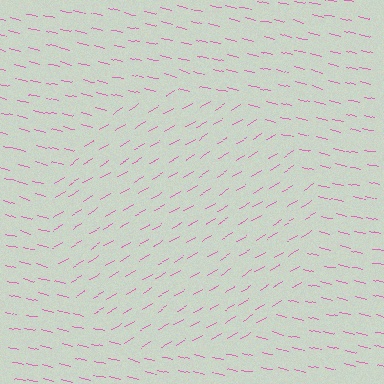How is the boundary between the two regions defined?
The boundary is defined purely by a change in line orientation (approximately 45 degrees difference). All lines are the same color and thickness.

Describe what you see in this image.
The image is filled with small pink line segments. A circle region in the image has lines oriented differently from the surrounding lines, creating a visible texture boundary.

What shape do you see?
I see a circle.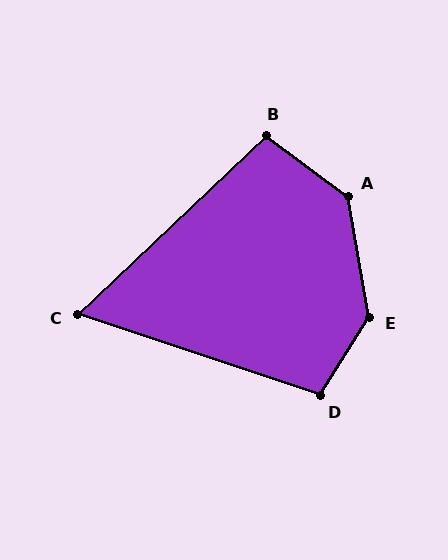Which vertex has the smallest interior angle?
C, at approximately 62 degrees.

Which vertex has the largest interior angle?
E, at approximately 138 degrees.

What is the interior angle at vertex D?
Approximately 104 degrees (obtuse).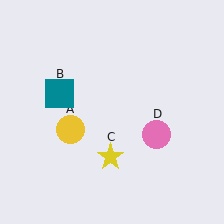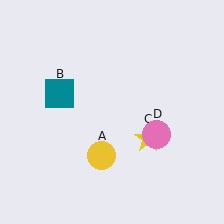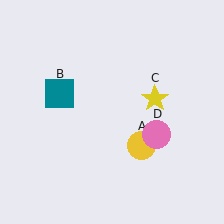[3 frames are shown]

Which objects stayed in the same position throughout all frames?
Teal square (object B) and pink circle (object D) remained stationary.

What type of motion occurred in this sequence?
The yellow circle (object A), yellow star (object C) rotated counterclockwise around the center of the scene.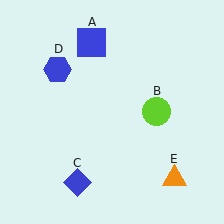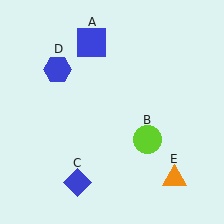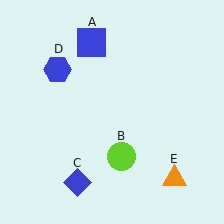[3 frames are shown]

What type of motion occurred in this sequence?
The lime circle (object B) rotated clockwise around the center of the scene.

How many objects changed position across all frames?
1 object changed position: lime circle (object B).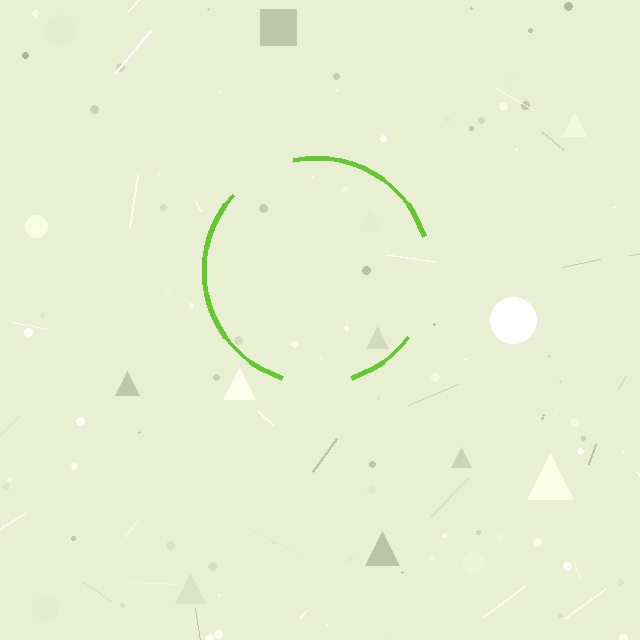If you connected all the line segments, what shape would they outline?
They would outline a circle.